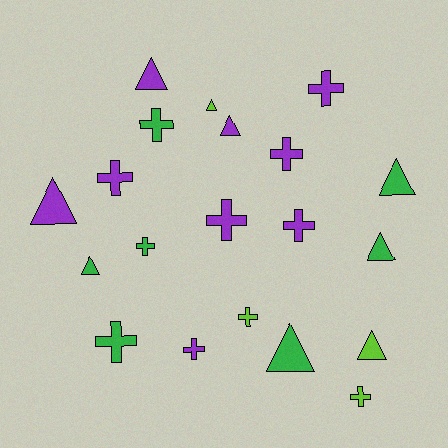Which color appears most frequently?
Purple, with 9 objects.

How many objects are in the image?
There are 20 objects.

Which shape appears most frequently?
Cross, with 11 objects.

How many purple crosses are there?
There are 6 purple crosses.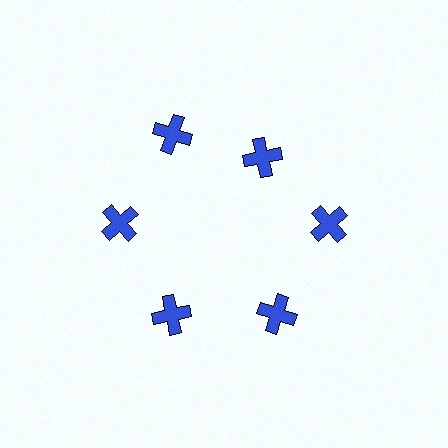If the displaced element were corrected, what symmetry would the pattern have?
It would have 6-fold rotational symmetry — the pattern would map onto itself every 60 degrees.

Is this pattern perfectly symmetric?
No. The 6 blue crosses are arranged in a ring, but one element near the 1 o'clock position is pulled inward toward the center, breaking the 6-fold rotational symmetry.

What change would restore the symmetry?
The symmetry would be restored by moving it outward, back onto the ring so that all 6 crosses sit at equal angles and equal distance from the center.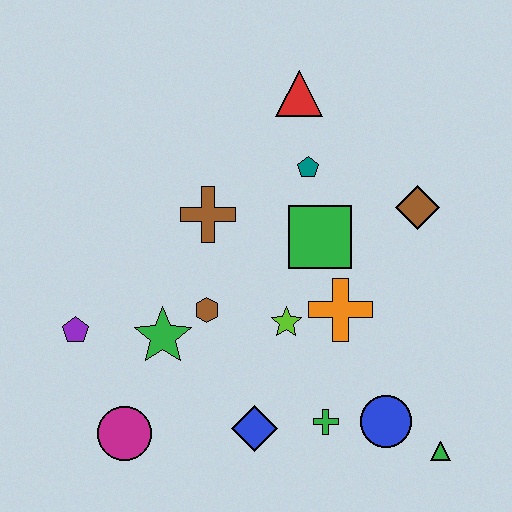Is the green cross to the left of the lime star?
No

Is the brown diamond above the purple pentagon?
Yes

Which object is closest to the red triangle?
The teal pentagon is closest to the red triangle.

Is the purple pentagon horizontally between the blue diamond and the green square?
No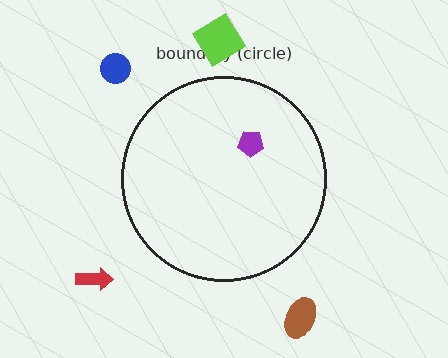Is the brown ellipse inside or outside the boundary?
Outside.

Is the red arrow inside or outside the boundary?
Outside.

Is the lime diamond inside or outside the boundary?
Outside.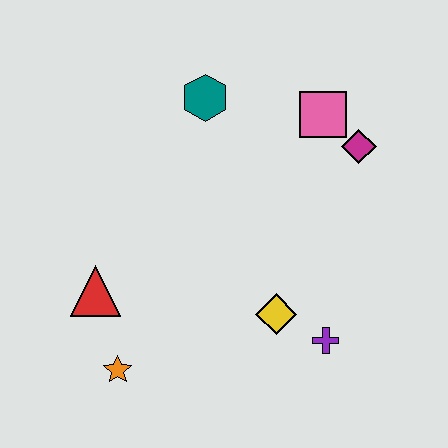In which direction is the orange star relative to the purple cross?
The orange star is to the left of the purple cross.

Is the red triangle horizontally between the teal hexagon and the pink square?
No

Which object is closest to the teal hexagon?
The pink square is closest to the teal hexagon.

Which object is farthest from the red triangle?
The magenta diamond is farthest from the red triangle.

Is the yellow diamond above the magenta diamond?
No